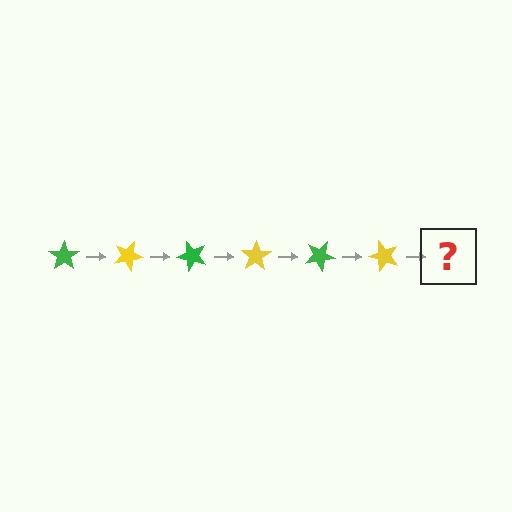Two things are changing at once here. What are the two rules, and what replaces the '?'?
The two rules are that it rotates 25 degrees each step and the color cycles through green and yellow. The '?' should be a green star, rotated 150 degrees from the start.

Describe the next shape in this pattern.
It should be a green star, rotated 150 degrees from the start.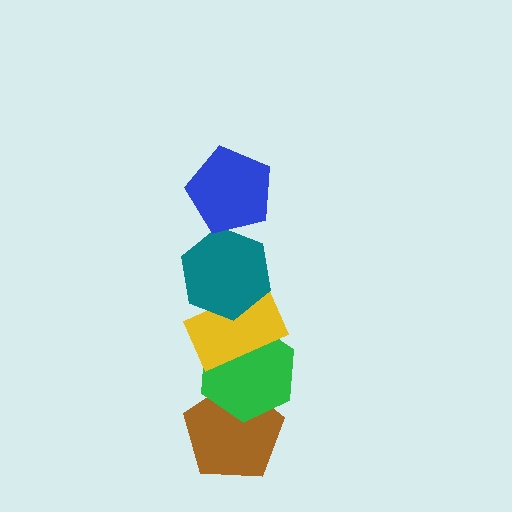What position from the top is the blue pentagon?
The blue pentagon is 1st from the top.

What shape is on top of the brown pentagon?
The green hexagon is on top of the brown pentagon.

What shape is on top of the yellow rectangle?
The teal hexagon is on top of the yellow rectangle.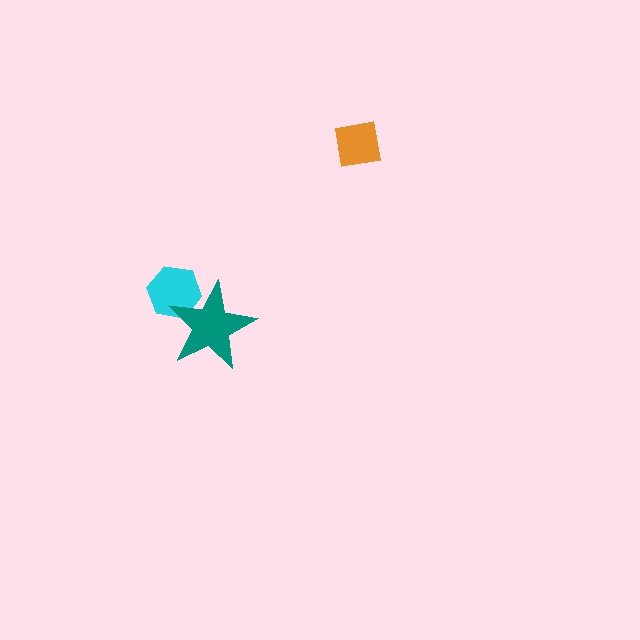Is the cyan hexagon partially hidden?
Yes, it is partially covered by another shape.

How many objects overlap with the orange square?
0 objects overlap with the orange square.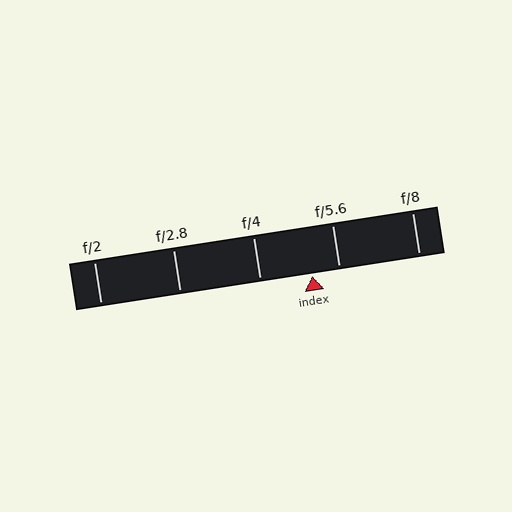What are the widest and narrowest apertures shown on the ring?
The widest aperture shown is f/2 and the narrowest is f/8.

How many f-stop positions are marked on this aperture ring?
There are 5 f-stop positions marked.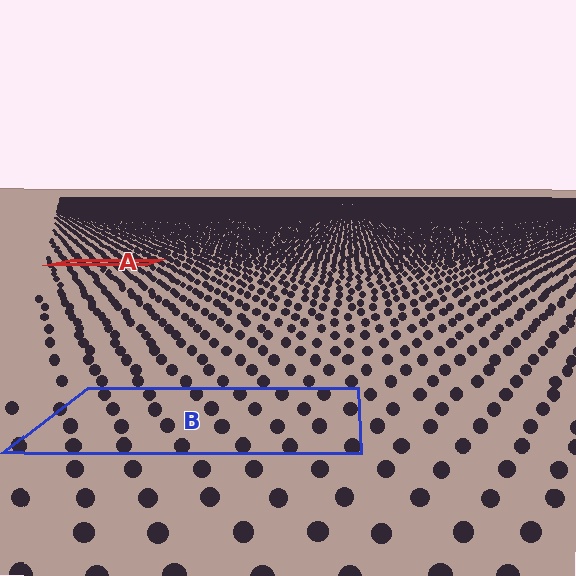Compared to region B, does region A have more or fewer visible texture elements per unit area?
Region A has more texture elements per unit area — they are packed more densely because it is farther away.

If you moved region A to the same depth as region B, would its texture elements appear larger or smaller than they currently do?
They would appear larger. At a closer depth, the same texture elements are projected at a bigger on-screen size.